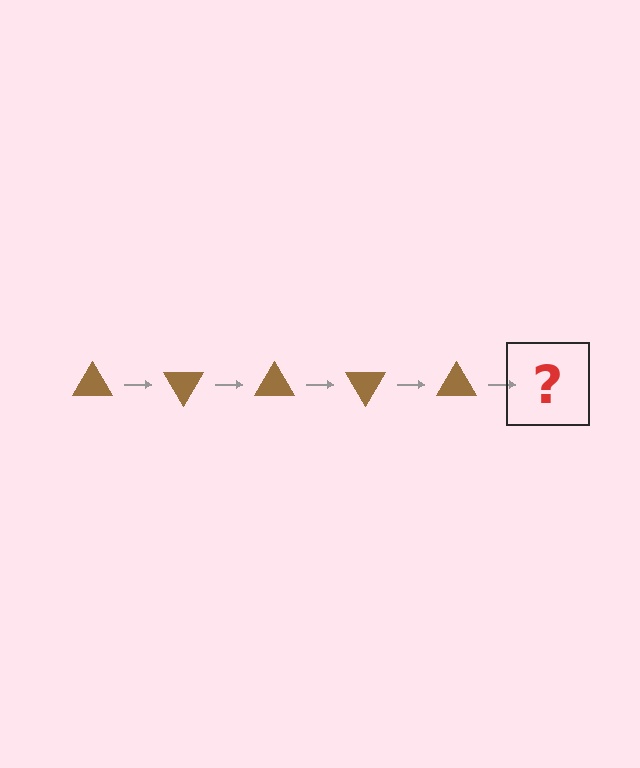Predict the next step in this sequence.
The next step is a brown triangle rotated 300 degrees.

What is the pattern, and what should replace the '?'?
The pattern is that the triangle rotates 60 degrees each step. The '?' should be a brown triangle rotated 300 degrees.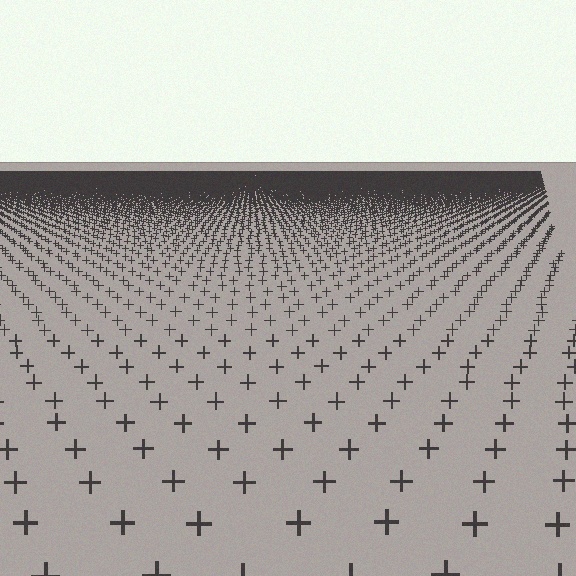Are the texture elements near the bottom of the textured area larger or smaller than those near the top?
Larger. Near the bottom, elements are closer to the viewer and appear at a bigger on-screen size.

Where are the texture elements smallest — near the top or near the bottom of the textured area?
Near the top.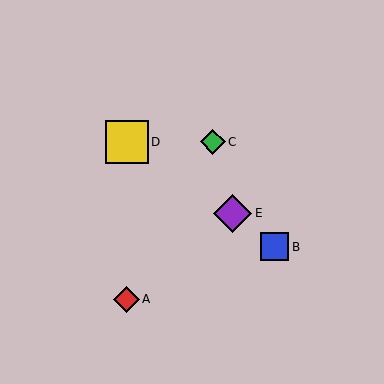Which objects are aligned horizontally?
Objects C, D are aligned horizontally.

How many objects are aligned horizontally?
2 objects (C, D) are aligned horizontally.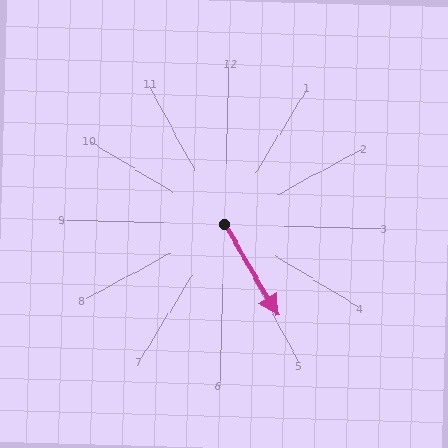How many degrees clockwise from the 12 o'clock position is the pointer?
Approximately 148 degrees.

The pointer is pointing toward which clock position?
Roughly 5 o'clock.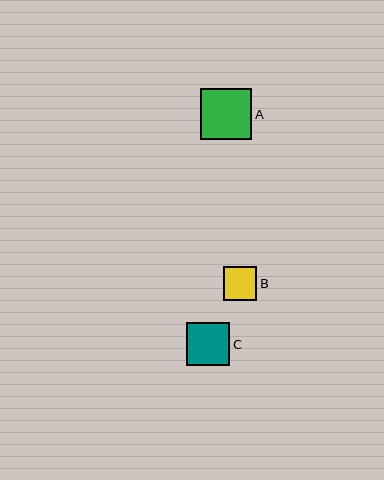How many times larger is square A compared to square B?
Square A is approximately 1.5 times the size of square B.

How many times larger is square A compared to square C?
Square A is approximately 1.2 times the size of square C.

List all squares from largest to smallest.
From largest to smallest: A, C, B.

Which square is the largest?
Square A is the largest with a size of approximately 51 pixels.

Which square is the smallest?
Square B is the smallest with a size of approximately 33 pixels.